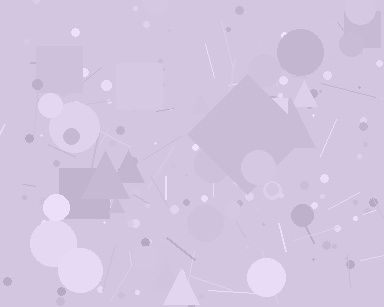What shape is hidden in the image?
A diamond is hidden in the image.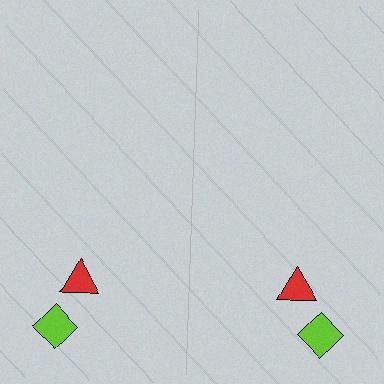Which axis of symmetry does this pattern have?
The pattern has a vertical axis of symmetry running through the center of the image.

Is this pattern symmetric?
Yes, this pattern has bilateral (reflection) symmetry.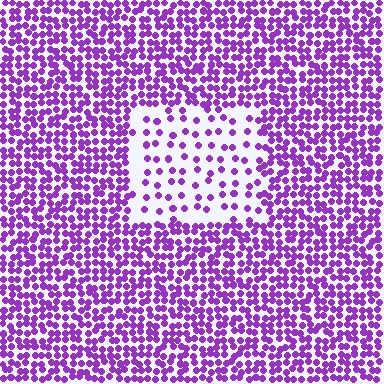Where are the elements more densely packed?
The elements are more densely packed outside the rectangle boundary.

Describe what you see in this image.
The image contains small purple elements arranged at two different densities. A rectangle-shaped region is visible where the elements are less densely packed than the surrounding area.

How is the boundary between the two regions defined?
The boundary is defined by a change in element density (approximately 2.7x ratio). All elements are the same color, size, and shape.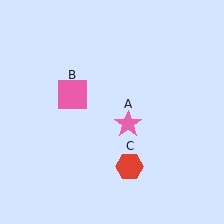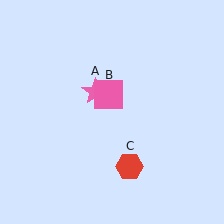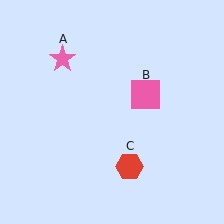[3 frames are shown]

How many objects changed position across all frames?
2 objects changed position: pink star (object A), pink square (object B).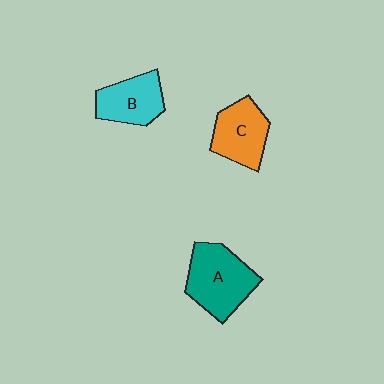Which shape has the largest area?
Shape A (teal).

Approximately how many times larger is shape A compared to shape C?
Approximately 1.3 times.